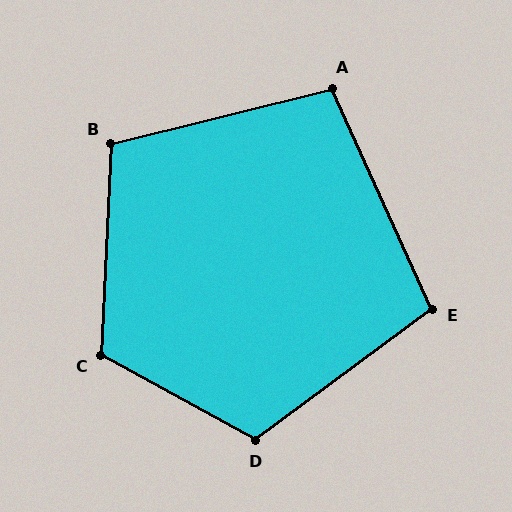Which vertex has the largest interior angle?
C, at approximately 116 degrees.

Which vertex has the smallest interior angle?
A, at approximately 100 degrees.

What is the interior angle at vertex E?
Approximately 102 degrees (obtuse).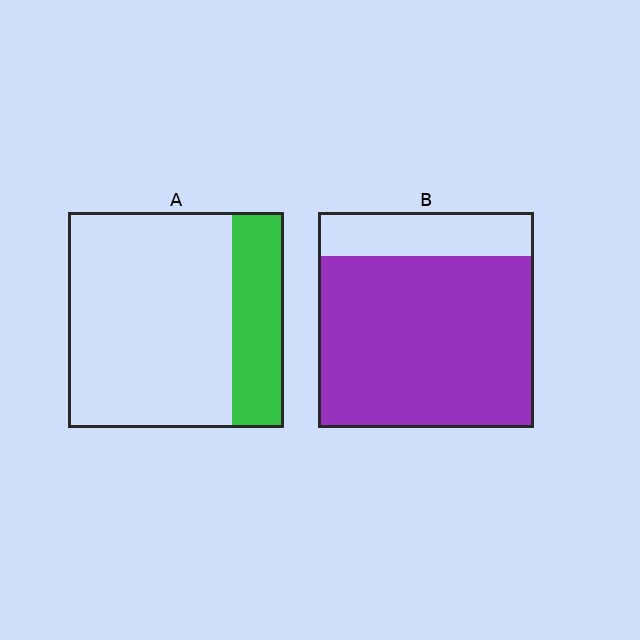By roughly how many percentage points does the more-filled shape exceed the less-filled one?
By roughly 55 percentage points (B over A).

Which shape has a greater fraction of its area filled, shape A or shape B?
Shape B.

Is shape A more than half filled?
No.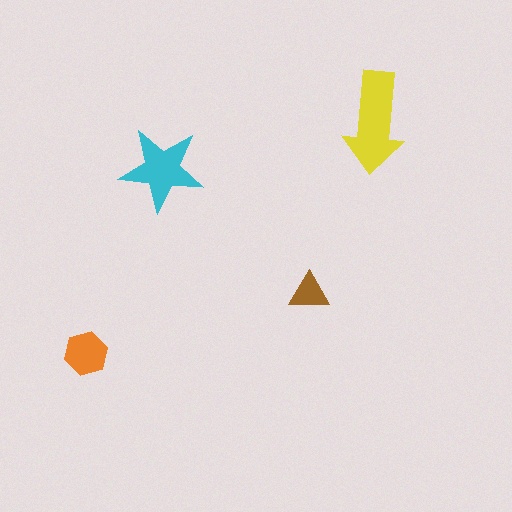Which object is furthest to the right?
The yellow arrow is rightmost.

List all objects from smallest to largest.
The brown triangle, the orange hexagon, the cyan star, the yellow arrow.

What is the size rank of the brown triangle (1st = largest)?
4th.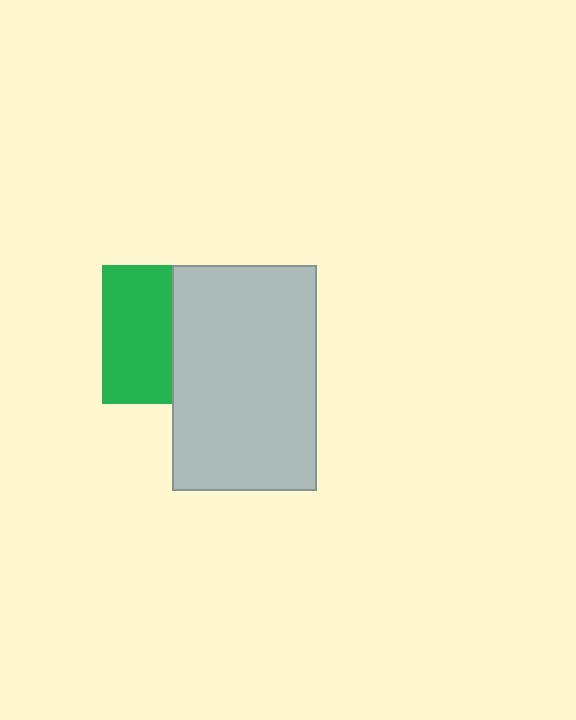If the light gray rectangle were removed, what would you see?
You would see the complete green square.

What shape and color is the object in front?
The object in front is a light gray rectangle.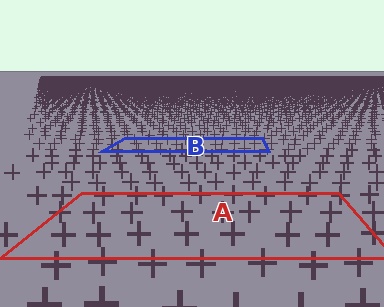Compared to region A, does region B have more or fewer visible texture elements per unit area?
Region B has more texture elements per unit area — they are packed more densely because it is farther away.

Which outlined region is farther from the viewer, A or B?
Region B is farther from the viewer — the texture elements inside it appear smaller and more densely packed.